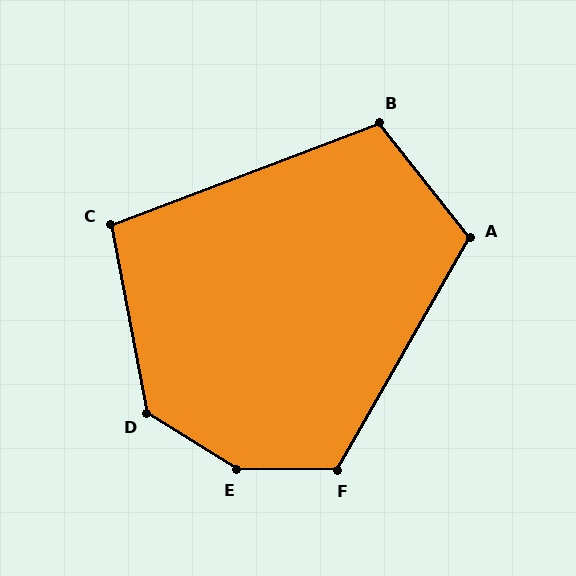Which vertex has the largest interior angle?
E, at approximately 148 degrees.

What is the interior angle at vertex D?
Approximately 133 degrees (obtuse).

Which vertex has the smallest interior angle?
C, at approximately 100 degrees.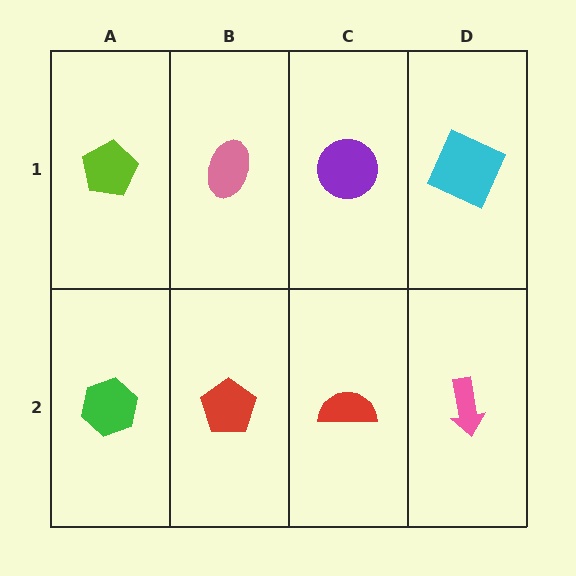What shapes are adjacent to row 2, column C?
A purple circle (row 1, column C), a red pentagon (row 2, column B), a pink arrow (row 2, column D).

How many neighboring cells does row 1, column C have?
3.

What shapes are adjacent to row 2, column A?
A lime pentagon (row 1, column A), a red pentagon (row 2, column B).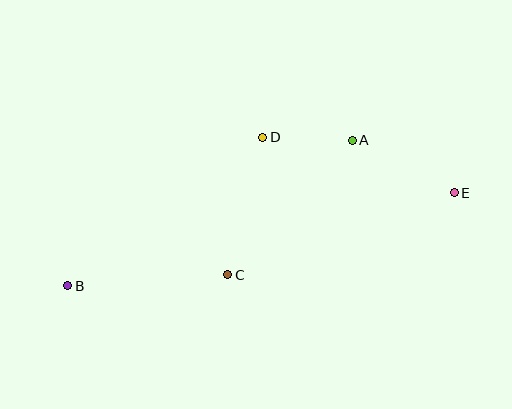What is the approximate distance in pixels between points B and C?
The distance between B and C is approximately 160 pixels.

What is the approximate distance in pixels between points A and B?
The distance between A and B is approximately 320 pixels.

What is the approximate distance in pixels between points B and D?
The distance between B and D is approximately 245 pixels.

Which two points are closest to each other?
Points A and D are closest to each other.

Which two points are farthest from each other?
Points B and E are farthest from each other.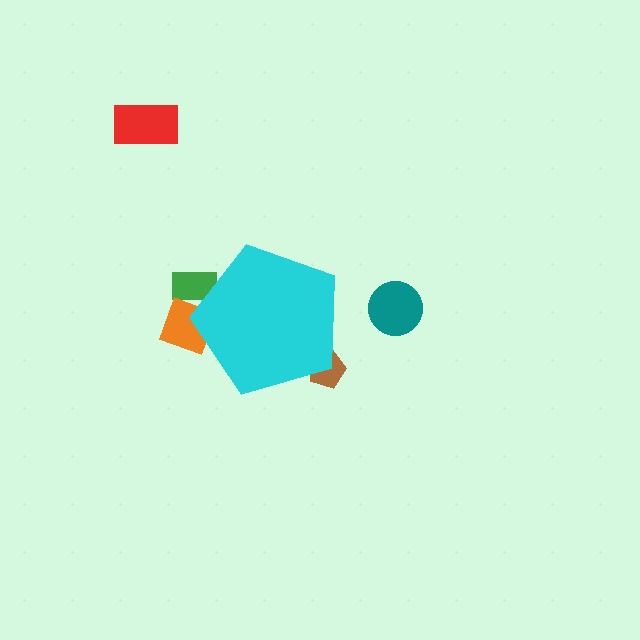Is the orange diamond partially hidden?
Yes, the orange diamond is partially hidden behind the cyan pentagon.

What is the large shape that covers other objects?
A cyan pentagon.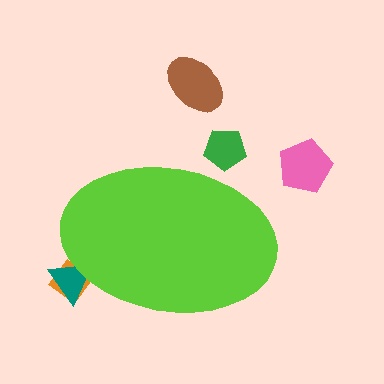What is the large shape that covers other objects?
A lime ellipse.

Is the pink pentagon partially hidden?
No, the pink pentagon is fully visible.